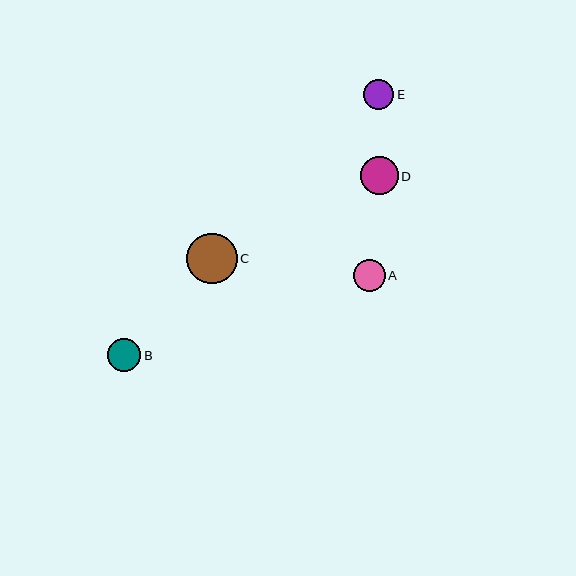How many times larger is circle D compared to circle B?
Circle D is approximately 1.2 times the size of circle B.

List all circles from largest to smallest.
From largest to smallest: C, D, B, A, E.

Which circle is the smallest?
Circle E is the smallest with a size of approximately 30 pixels.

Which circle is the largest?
Circle C is the largest with a size of approximately 50 pixels.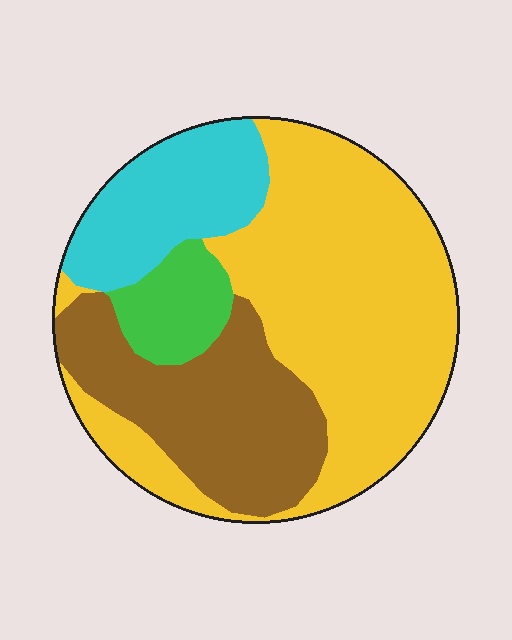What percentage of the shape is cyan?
Cyan covers around 15% of the shape.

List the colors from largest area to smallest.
From largest to smallest: yellow, brown, cyan, green.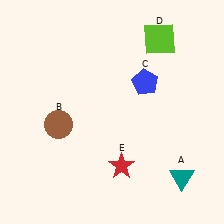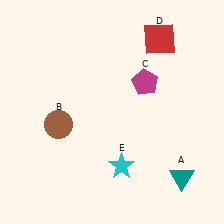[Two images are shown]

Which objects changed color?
C changed from blue to magenta. D changed from lime to red. E changed from red to cyan.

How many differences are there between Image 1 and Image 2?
There are 3 differences between the two images.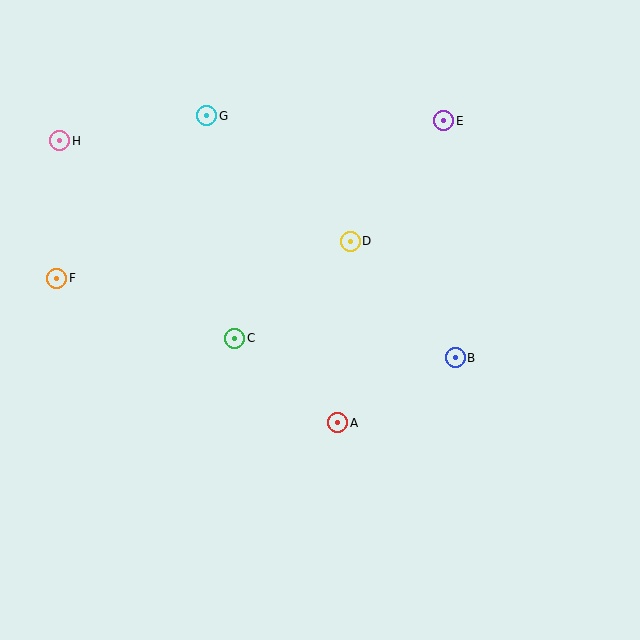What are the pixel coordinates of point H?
Point H is at (60, 141).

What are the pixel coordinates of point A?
Point A is at (338, 423).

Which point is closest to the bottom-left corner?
Point F is closest to the bottom-left corner.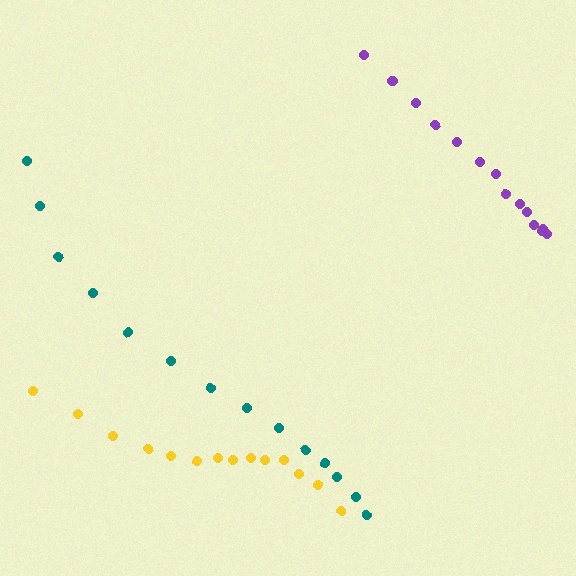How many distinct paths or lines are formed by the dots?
There are 3 distinct paths.